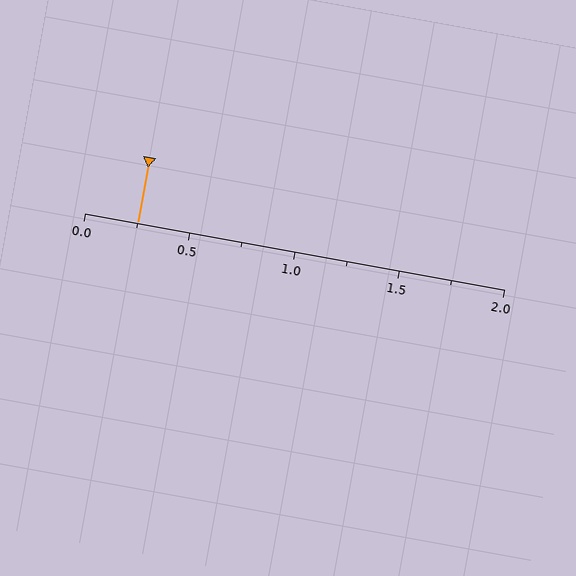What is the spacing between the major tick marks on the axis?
The major ticks are spaced 0.5 apart.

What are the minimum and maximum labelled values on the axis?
The axis runs from 0.0 to 2.0.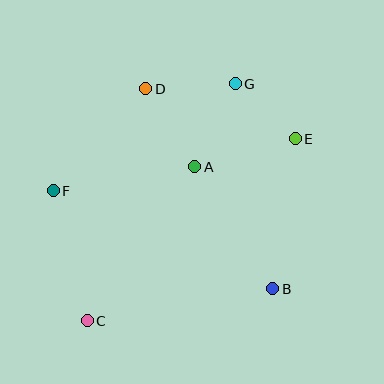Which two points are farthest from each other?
Points C and G are farthest from each other.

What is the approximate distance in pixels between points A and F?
The distance between A and F is approximately 143 pixels.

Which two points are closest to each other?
Points E and G are closest to each other.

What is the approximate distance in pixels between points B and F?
The distance between B and F is approximately 240 pixels.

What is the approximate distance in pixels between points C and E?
The distance between C and E is approximately 276 pixels.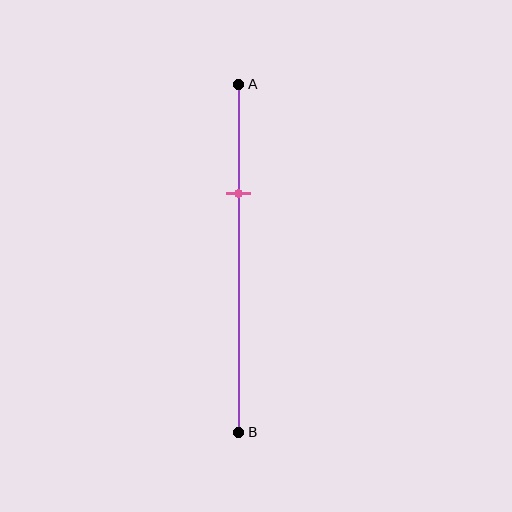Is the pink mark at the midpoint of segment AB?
No, the mark is at about 30% from A, not at the 50% midpoint.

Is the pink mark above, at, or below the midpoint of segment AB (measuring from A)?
The pink mark is above the midpoint of segment AB.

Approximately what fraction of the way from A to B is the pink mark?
The pink mark is approximately 30% of the way from A to B.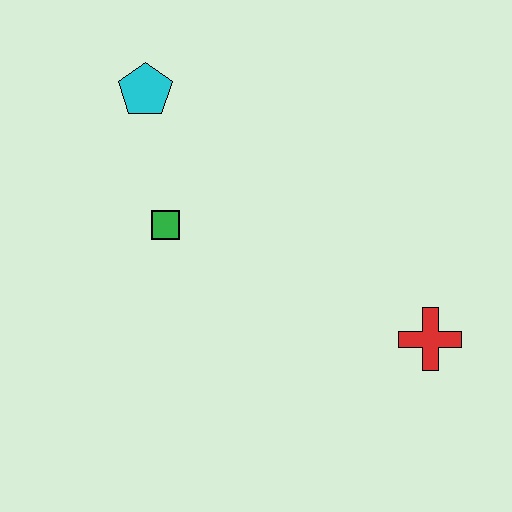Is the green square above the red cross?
Yes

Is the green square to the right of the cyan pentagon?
Yes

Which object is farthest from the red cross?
The cyan pentagon is farthest from the red cross.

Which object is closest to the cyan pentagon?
The green square is closest to the cyan pentagon.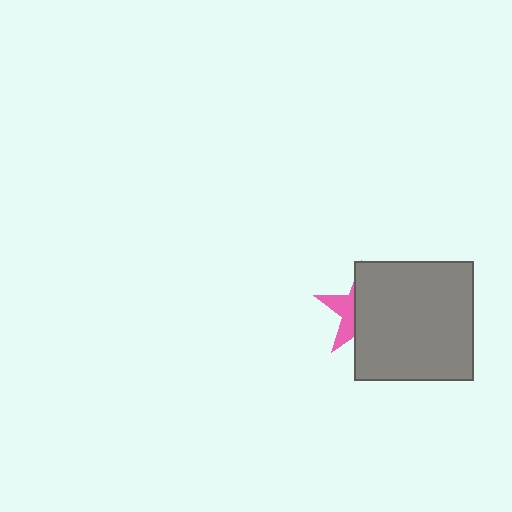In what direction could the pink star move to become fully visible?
The pink star could move left. That would shift it out from behind the gray square entirely.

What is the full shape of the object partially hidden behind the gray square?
The partially hidden object is a pink star.